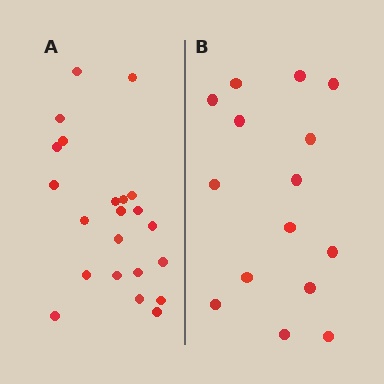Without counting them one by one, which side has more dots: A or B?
Region A (the left region) has more dots.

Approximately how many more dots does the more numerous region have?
Region A has roughly 8 or so more dots than region B.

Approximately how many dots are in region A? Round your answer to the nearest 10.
About 20 dots. (The exact count is 22, which rounds to 20.)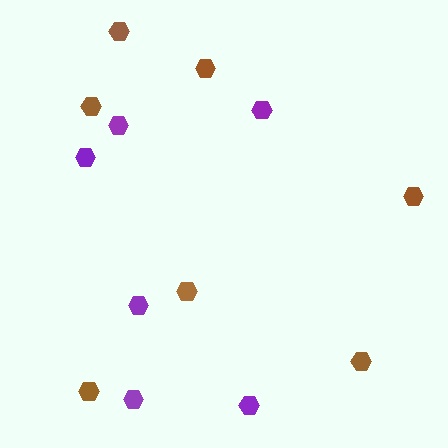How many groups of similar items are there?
There are 2 groups: one group of brown hexagons (7) and one group of purple hexagons (6).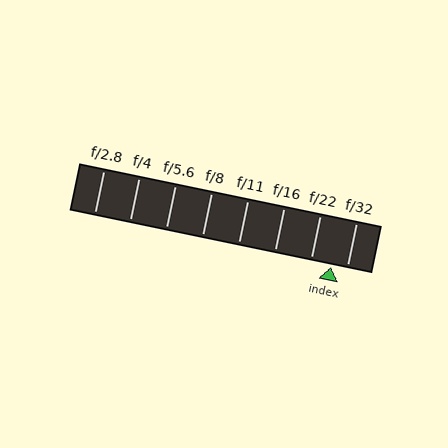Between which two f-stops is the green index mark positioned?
The index mark is between f/22 and f/32.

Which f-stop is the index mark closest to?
The index mark is closest to f/32.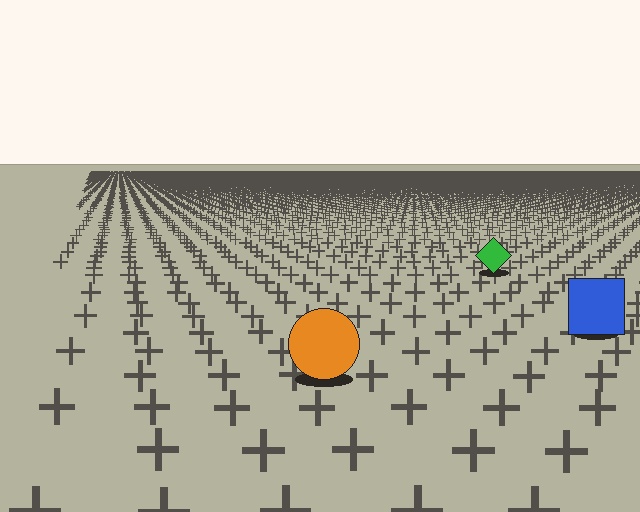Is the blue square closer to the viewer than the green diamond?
Yes. The blue square is closer — you can tell from the texture gradient: the ground texture is coarser near it.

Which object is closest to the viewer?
The orange circle is closest. The texture marks near it are larger and more spread out.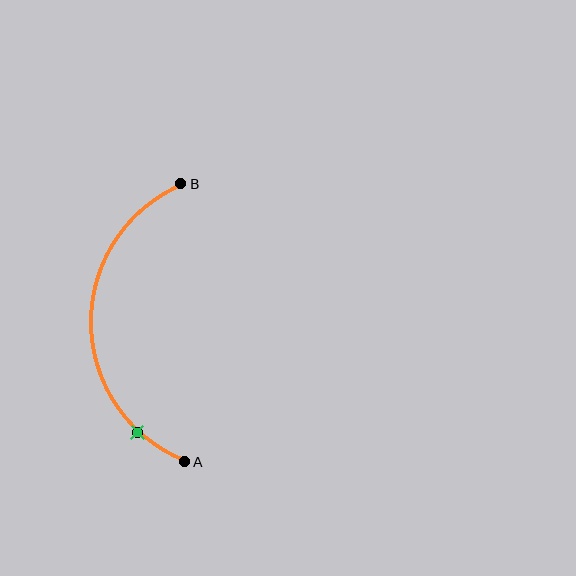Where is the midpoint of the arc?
The arc midpoint is the point on the curve farthest from the straight line joining A and B. It sits to the left of that line.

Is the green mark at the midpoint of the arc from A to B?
No. The green mark lies on the arc but is closer to endpoint A. The arc midpoint would be at the point on the curve equidistant along the arc from both A and B.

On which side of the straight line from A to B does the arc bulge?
The arc bulges to the left of the straight line connecting A and B.